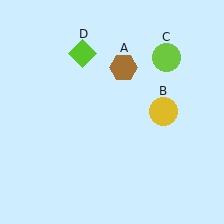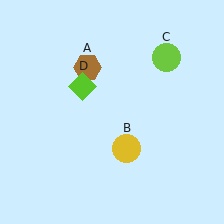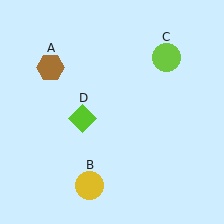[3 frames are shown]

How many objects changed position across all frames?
3 objects changed position: brown hexagon (object A), yellow circle (object B), lime diamond (object D).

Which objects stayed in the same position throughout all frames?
Lime circle (object C) remained stationary.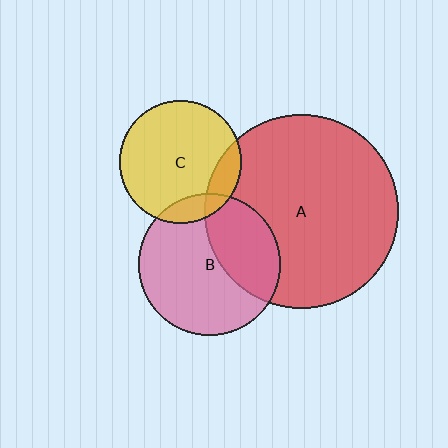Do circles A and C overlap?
Yes.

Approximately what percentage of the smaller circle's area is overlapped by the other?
Approximately 15%.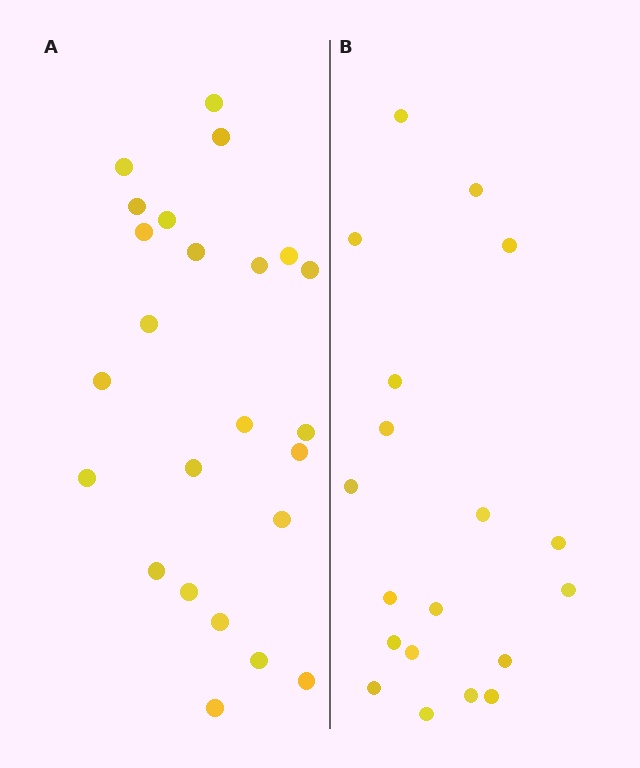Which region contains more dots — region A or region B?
Region A (the left region) has more dots.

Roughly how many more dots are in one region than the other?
Region A has about 5 more dots than region B.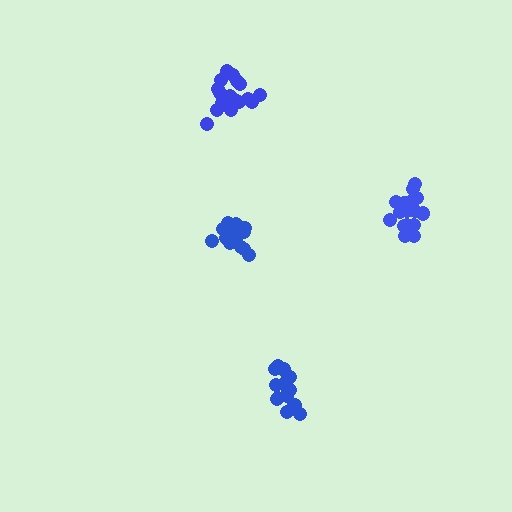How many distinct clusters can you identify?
There are 4 distinct clusters.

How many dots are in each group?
Group 1: 17 dots, Group 2: 15 dots, Group 3: 18 dots, Group 4: 18 dots (68 total).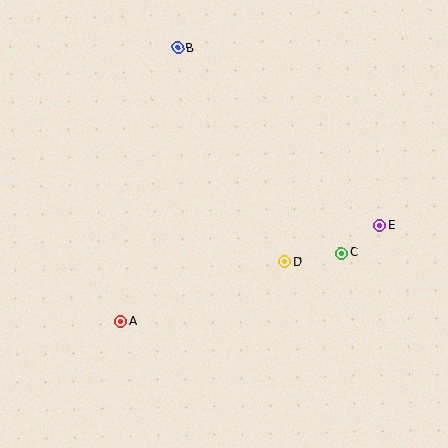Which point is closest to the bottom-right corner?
Point C is closest to the bottom-right corner.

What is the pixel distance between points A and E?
The distance between A and E is 277 pixels.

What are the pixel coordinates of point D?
Point D is at (285, 262).